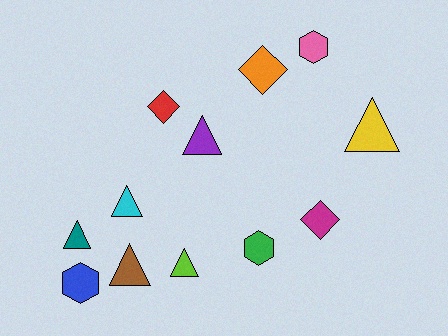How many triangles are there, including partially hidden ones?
There are 6 triangles.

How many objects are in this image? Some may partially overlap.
There are 12 objects.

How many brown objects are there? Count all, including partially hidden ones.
There is 1 brown object.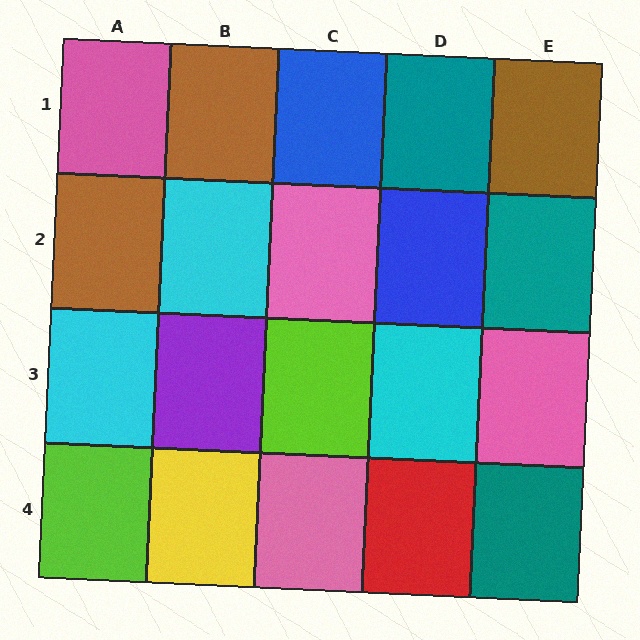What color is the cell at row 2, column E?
Teal.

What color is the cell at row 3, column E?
Pink.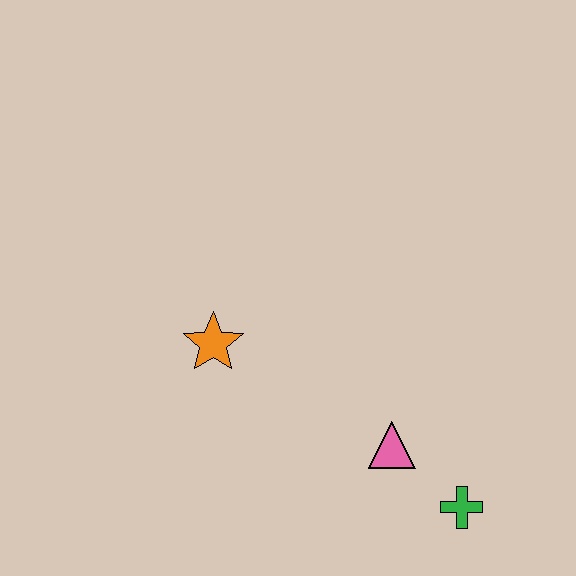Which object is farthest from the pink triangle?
The orange star is farthest from the pink triangle.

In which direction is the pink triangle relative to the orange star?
The pink triangle is to the right of the orange star.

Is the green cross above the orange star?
No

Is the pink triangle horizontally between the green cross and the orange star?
Yes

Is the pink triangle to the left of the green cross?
Yes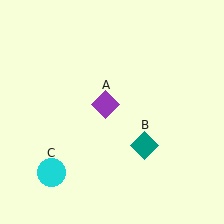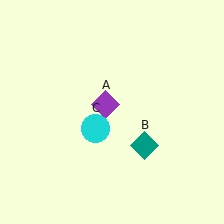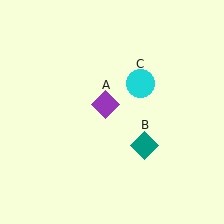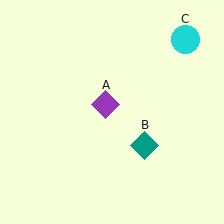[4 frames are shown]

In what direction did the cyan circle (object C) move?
The cyan circle (object C) moved up and to the right.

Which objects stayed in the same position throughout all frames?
Purple diamond (object A) and teal diamond (object B) remained stationary.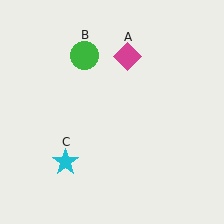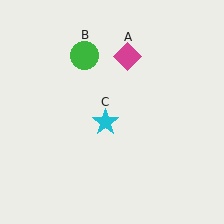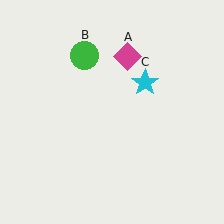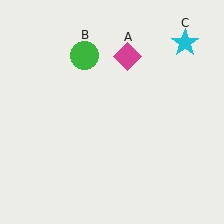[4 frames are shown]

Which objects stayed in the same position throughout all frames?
Magenta diamond (object A) and green circle (object B) remained stationary.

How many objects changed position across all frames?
1 object changed position: cyan star (object C).